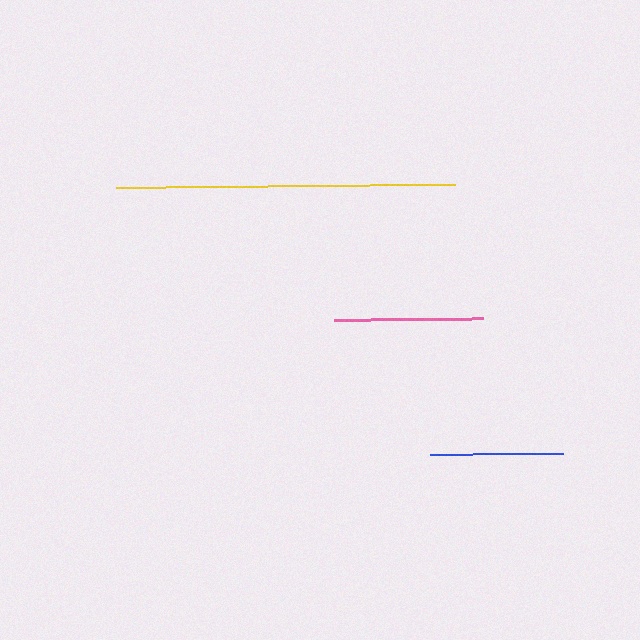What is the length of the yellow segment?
The yellow segment is approximately 339 pixels long.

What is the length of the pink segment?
The pink segment is approximately 149 pixels long.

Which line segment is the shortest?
The blue line is the shortest at approximately 133 pixels.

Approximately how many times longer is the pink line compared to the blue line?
The pink line is approximately 1.1 times the length of the blue line.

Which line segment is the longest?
The yellow line is the longest at approximately 339 pixels.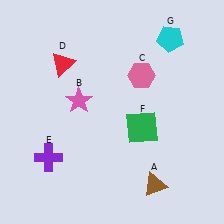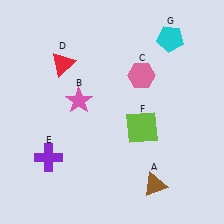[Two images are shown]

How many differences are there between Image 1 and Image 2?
There is 1 difference between the two images.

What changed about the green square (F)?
In Image 1, F is green. In Image 2, it changed to lime.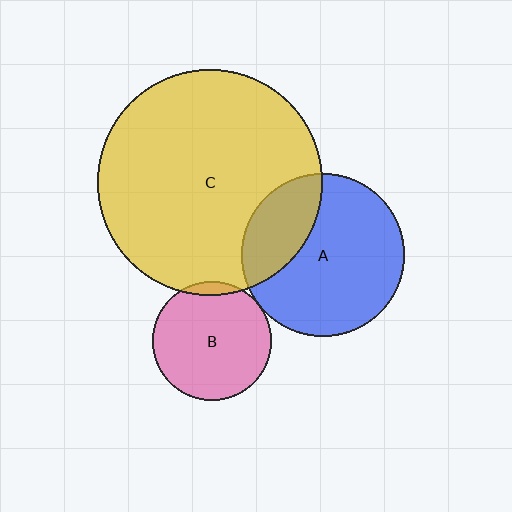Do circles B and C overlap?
Yes.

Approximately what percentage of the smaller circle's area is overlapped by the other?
Approximately 5%.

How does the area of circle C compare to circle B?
Approximately 3.6 times.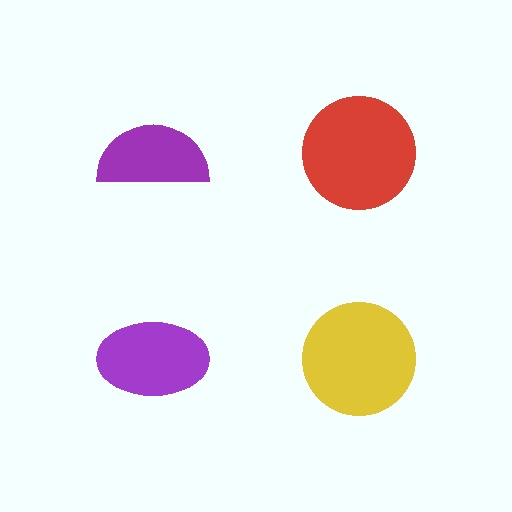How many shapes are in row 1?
2 shapes.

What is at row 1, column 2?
A red circle.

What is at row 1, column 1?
A purple semicircle.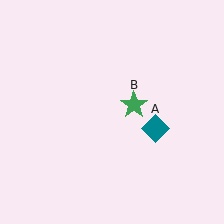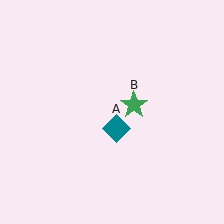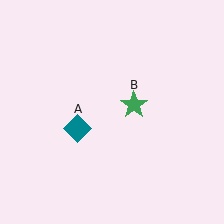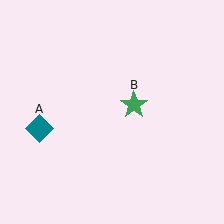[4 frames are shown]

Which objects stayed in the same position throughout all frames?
Green star (object B) remained stationary.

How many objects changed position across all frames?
1 object changed position: teal diamond (object A).